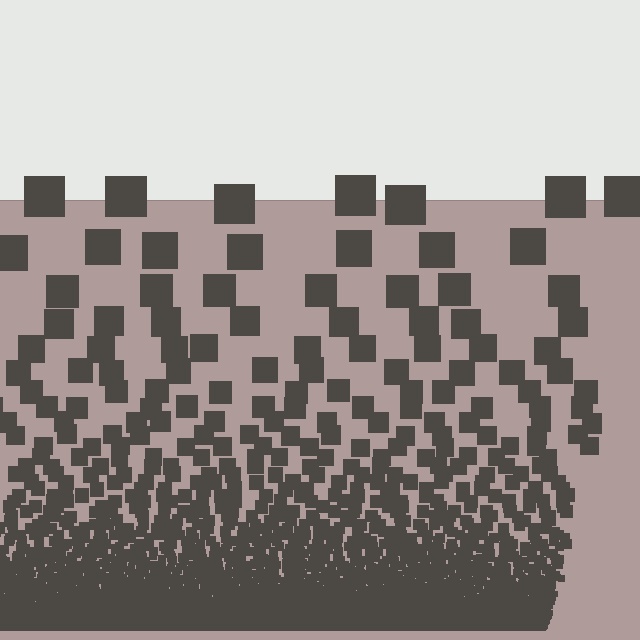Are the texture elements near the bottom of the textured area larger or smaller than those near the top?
Smaller. The gradient is inverted — elements near the bottom are smaller and denser.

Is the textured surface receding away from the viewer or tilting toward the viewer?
The surface appears to tilt toward the viewer. Texture elements get larger and sparser toward the top.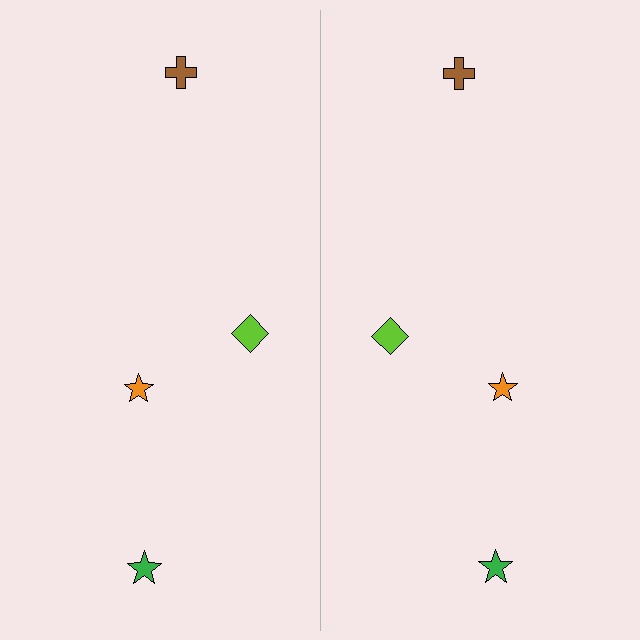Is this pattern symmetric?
Yes, this pattern has bilateral (reflection) symmetry.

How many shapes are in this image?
There are 8 shapes in this image.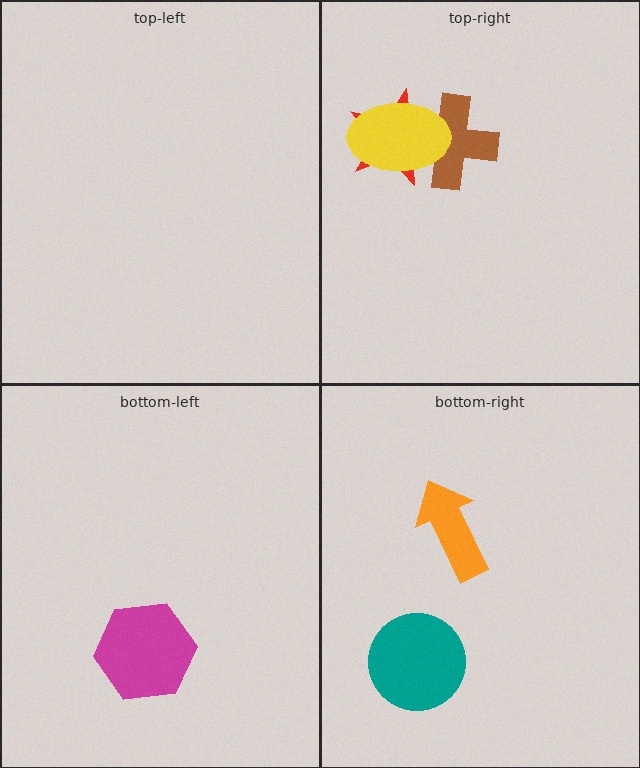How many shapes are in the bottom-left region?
1.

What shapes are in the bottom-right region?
The teal circle, the orange arrow.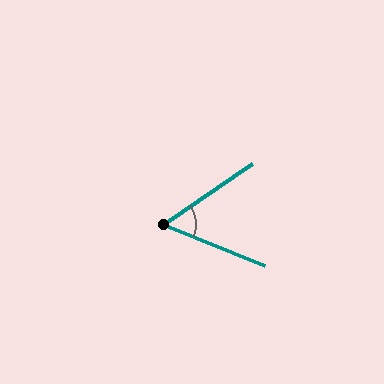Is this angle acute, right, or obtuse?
It is acute.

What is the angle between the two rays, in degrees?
Approximately 57 degrees.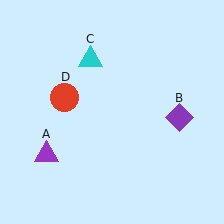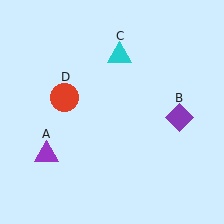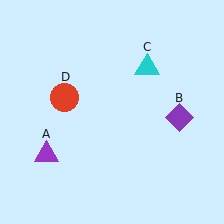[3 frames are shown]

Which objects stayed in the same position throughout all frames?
Purple triangle (object A) and purple diamond (object B) and red circle (object D) remained stationary.